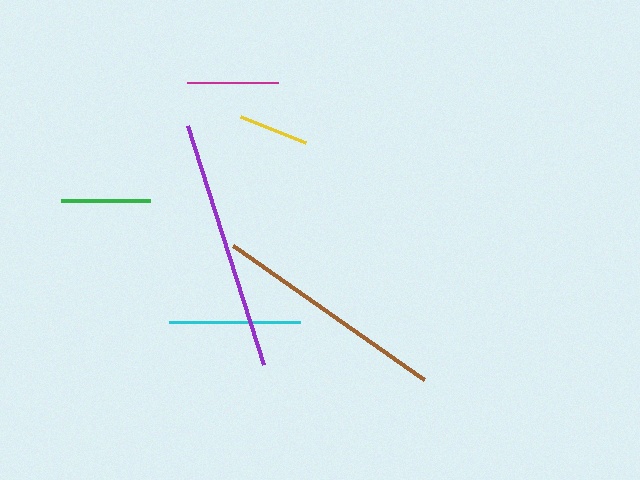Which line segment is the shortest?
The yellow line is the shortest at approximately 70 pixels.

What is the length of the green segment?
The green segment is approximately 88 pixels long.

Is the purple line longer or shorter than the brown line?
The purple line is longer than the brown line.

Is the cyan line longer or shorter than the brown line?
The brown line is longer than the cyan line.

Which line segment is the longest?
The purple line is the longest at approximately 250 pixels.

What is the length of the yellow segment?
The yellow segment is approximately 70 pixels long.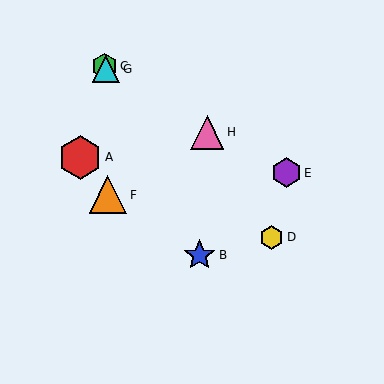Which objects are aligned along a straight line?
Objects B, C, G are aligned along a straight line.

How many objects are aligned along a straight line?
3 objects (B, C, G) are aligned along a straight line.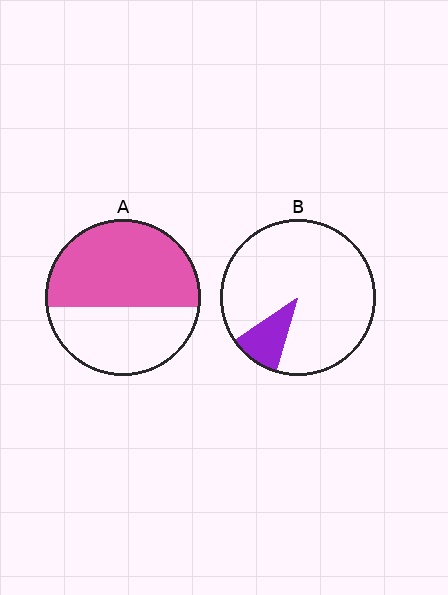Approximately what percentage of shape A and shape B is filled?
A is approximately 60% and B is approximately 10%.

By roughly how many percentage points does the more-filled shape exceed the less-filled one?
By roughly 45 percentage points (A over B).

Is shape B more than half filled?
No.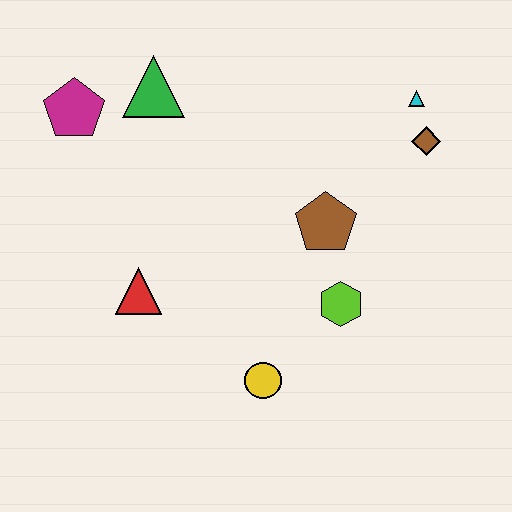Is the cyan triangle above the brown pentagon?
Yes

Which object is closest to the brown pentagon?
The lime hexagon is closest to the brown pentagon.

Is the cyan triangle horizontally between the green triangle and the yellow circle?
No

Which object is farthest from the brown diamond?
The magenta pentagon is farthest from the brown diamond.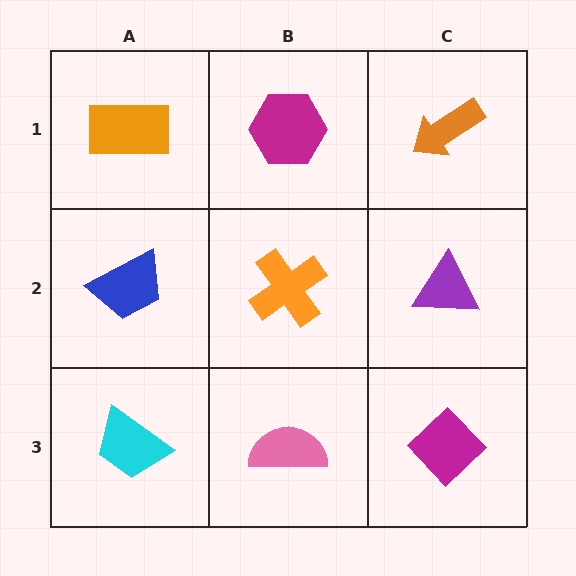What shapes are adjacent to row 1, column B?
An orange cross (row 2, column B), an orange rectangle (row 1, column A), an orange arrow (row 1, column C).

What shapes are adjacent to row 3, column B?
An orange cross (row 2, column B), a cyan trapezoid (row 3, column A), a magenta diamond (row 3, column C).